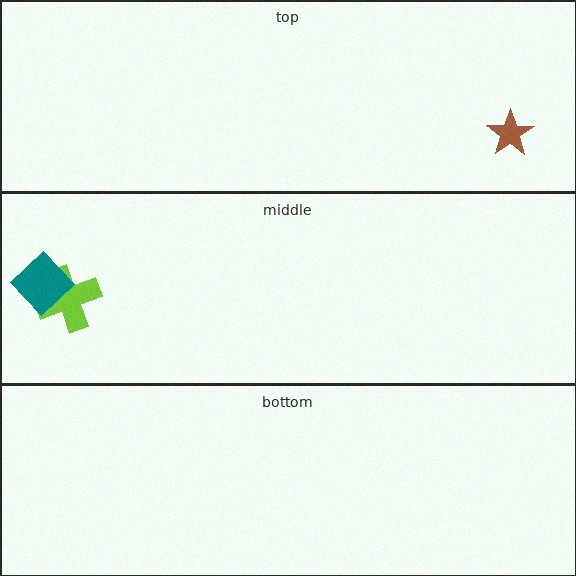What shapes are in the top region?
The brown star.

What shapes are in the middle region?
The lime cross, the teal diamond.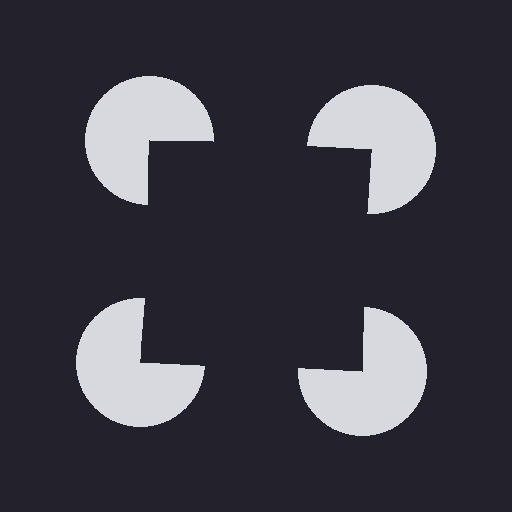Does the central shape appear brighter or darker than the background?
It typically appears slightly darker than the background, even though no actual brightness change is drawn.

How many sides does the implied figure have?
4 sides.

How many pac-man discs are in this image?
There are 4 — one at each vertex of the illusory square.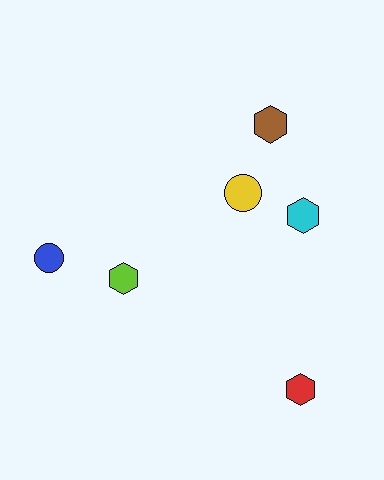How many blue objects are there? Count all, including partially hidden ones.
There is 1 blue object.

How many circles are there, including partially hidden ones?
There are 2 circles.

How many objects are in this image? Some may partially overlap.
There are 6 objects.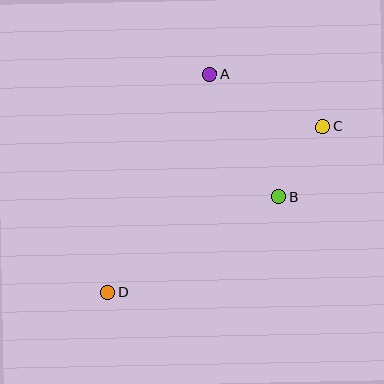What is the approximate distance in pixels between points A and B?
The distance between A and B is approximately 141 pixels.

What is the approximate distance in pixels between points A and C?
The distance between A and C is approximately 125 pixels.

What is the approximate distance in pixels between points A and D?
The distance between A and D is approximately 241 pixels.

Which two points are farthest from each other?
Points C and D are farthest from each other.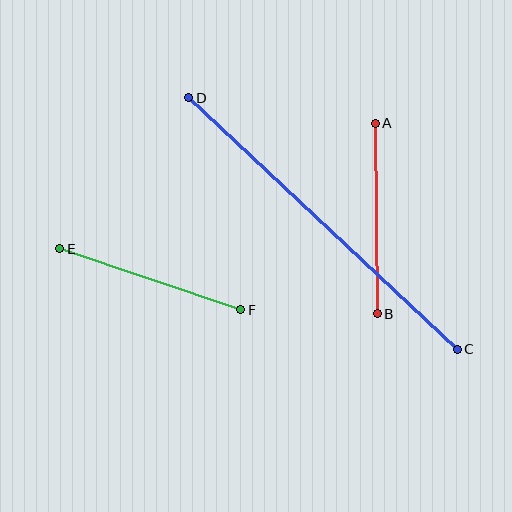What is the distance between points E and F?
The distance is approximately 191 pixels.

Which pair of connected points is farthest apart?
Points C and D are farthest apart.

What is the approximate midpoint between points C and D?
The midpoint is at approximately (323, 224) pixels.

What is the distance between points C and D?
The distance is approximately 368 pixels.